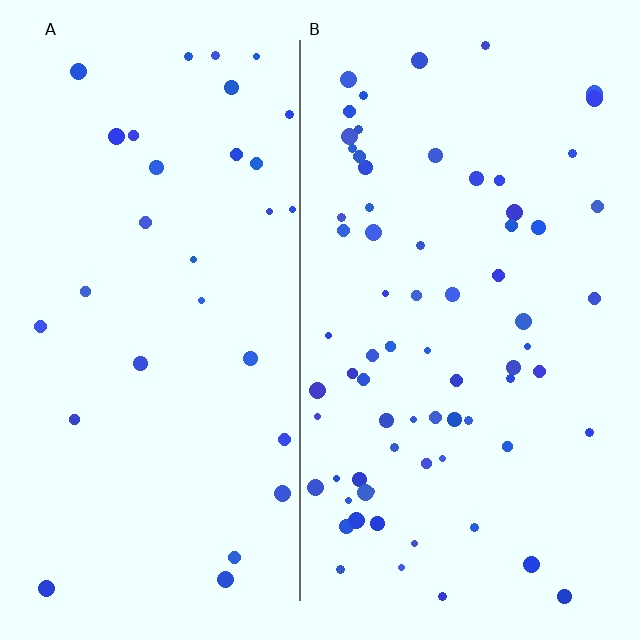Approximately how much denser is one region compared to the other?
Approximately 2.3× — region B over region A.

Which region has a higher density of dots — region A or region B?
B (the right).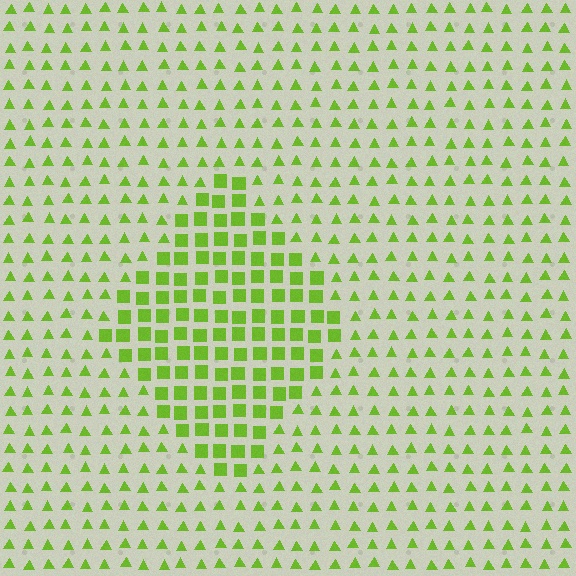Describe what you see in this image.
The image is filled with small lime elements arranged in a uniform grid. A diamond-shaped region contains squares, while the surrounding area contains triangles. The boundary is defined purely by the change in element shape.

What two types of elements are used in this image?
The image uses squares inside the diamond region and triangles outside it.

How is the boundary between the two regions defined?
The boundary is defined by a change in element shape: squares inside vs. triangles outside. All elements share the same color and spacing.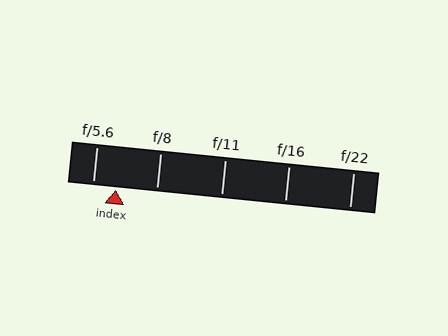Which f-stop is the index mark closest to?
The index mark is closest to f/5.6.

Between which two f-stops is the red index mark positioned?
The index mark is between f/5.6 and f/8.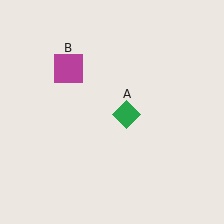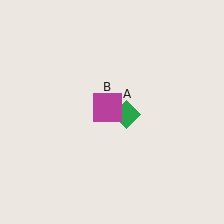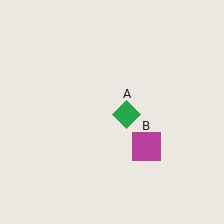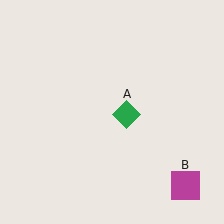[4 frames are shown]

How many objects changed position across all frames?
1 object changed position: magenta square (object B).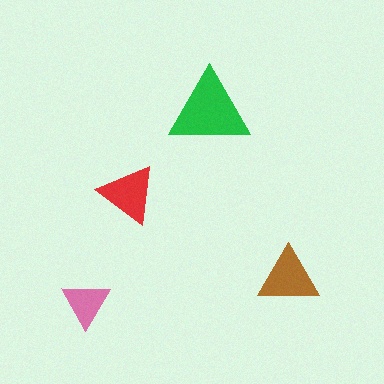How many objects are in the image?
There are 4 objects in the image.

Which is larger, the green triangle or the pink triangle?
The green one.